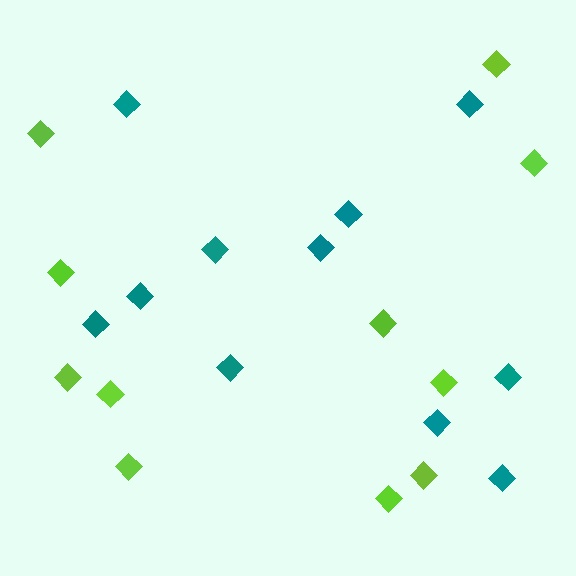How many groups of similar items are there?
There are 2 groups: one group of teal diamonds (11) and one group of lime diamonds (11).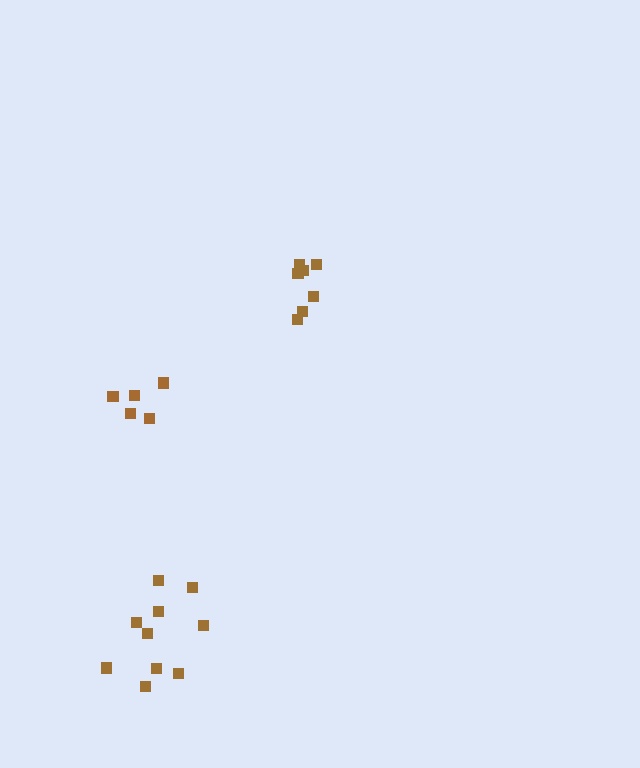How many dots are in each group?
Group 1: 5 dots, Group 2: 7 dots, Group 3: 10 dots (22 total).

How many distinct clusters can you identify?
There are 3 distinct clusters.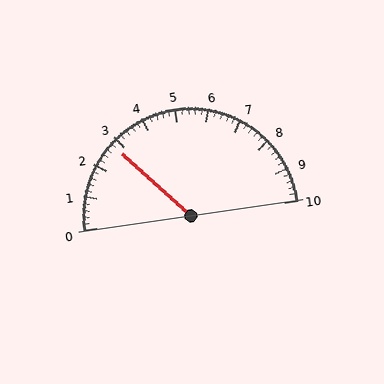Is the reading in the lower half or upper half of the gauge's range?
The reading is in the lower half of the range (0 to 10).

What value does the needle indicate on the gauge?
The needle indicates approximately 2.8.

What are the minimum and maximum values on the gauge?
The gauge ranges from 0 to 10.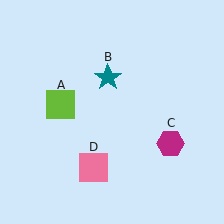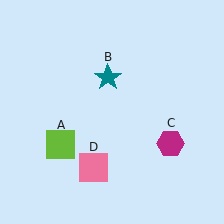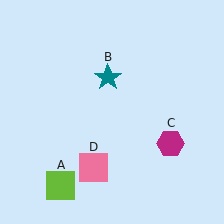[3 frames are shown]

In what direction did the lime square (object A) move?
The lime square (object A) moved down.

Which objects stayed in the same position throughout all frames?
Teal star (object B) and magenta hexagon (object C) and pink square (object D) remained stationary.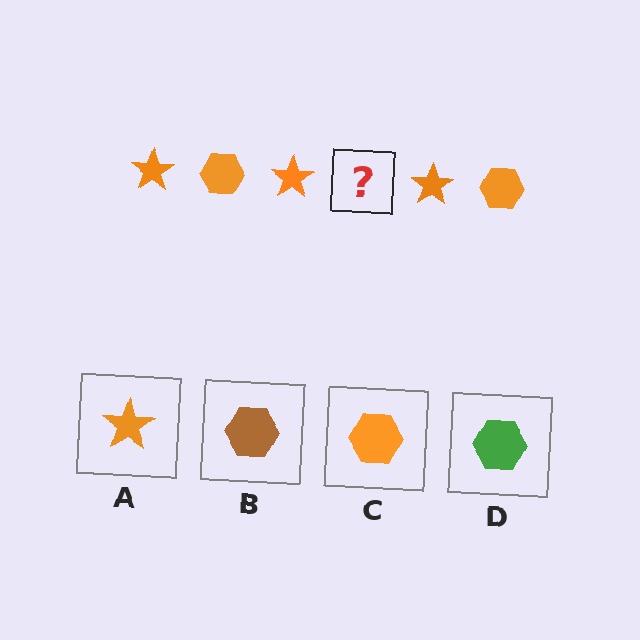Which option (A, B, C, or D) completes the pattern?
C.